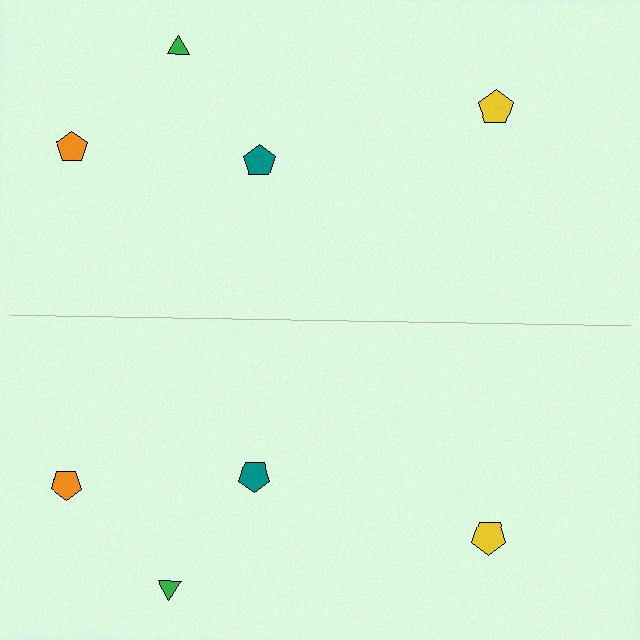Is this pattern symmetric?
Yes, this pattern has bilateral (reflection) symmetry.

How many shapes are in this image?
There are 8 shapes in this image.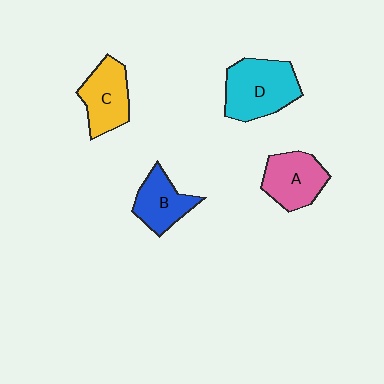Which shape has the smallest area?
Shape B (blue).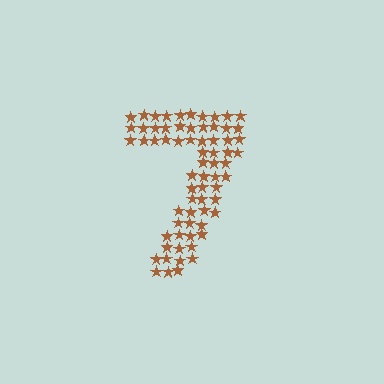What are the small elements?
The small elements are stars.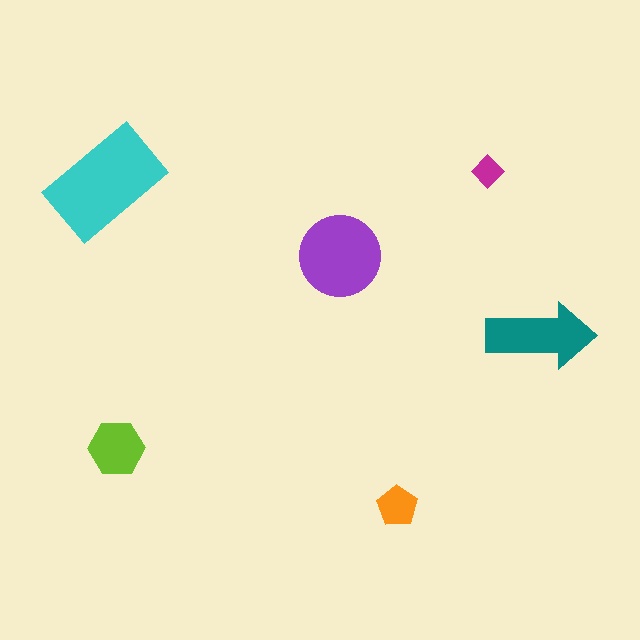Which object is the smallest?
The magenta diamond.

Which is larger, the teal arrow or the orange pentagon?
The teal arrow.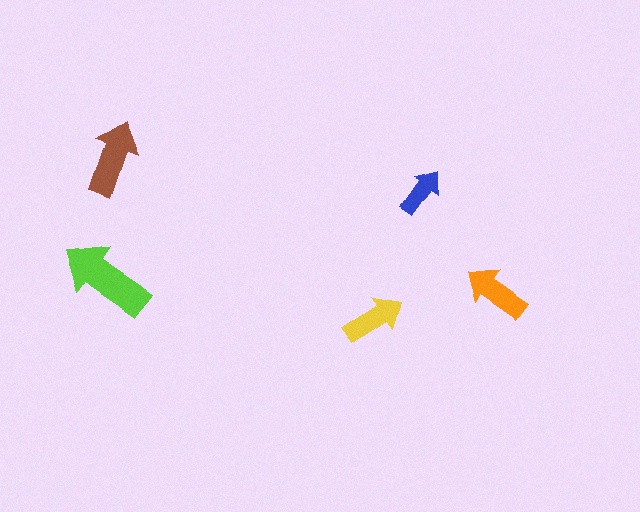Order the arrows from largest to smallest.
the lime one, the brown one, the orange one, the yellow one, the blue one.